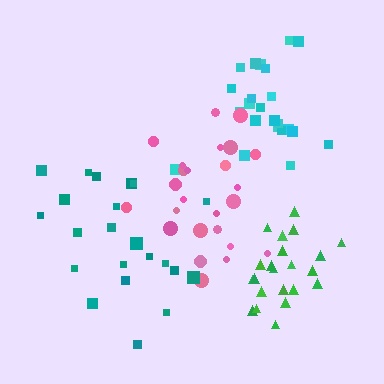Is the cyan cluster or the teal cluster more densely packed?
Cyan.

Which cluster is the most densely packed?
Green.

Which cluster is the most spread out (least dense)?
Teal.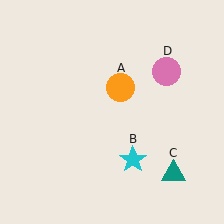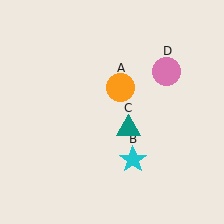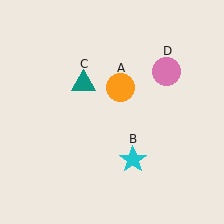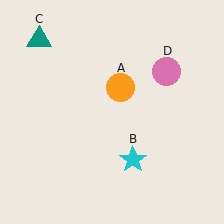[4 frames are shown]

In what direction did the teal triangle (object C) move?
The teal triangle (object C) moved up and to the left.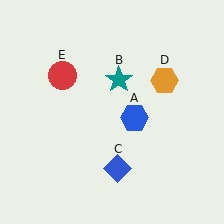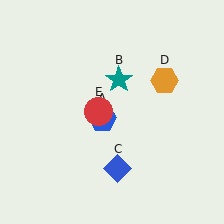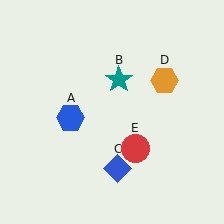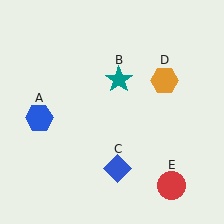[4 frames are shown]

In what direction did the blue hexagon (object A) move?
The blue hexagon (object A) moved left.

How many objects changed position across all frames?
2 objects changed position: blue hexagon (object A), red circle (object E).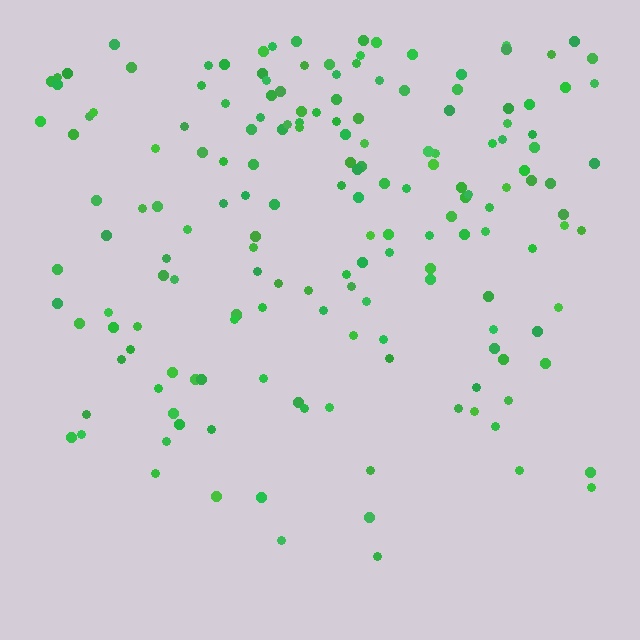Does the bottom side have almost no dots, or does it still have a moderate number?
Still a moderate number, just noticeably fewer than the top.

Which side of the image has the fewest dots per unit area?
The bottom.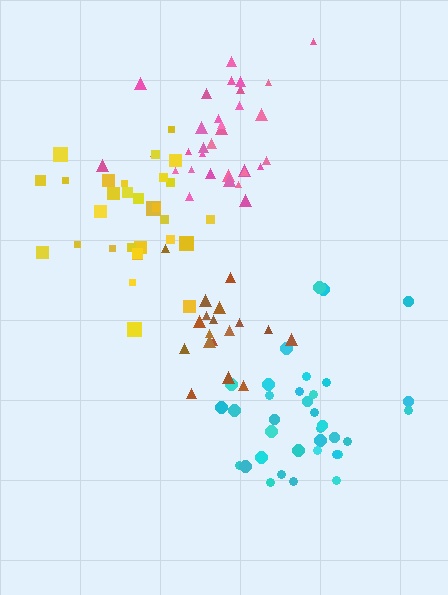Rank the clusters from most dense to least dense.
pink, yellow, cyan, brown.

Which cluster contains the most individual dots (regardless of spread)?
Cyan (35).